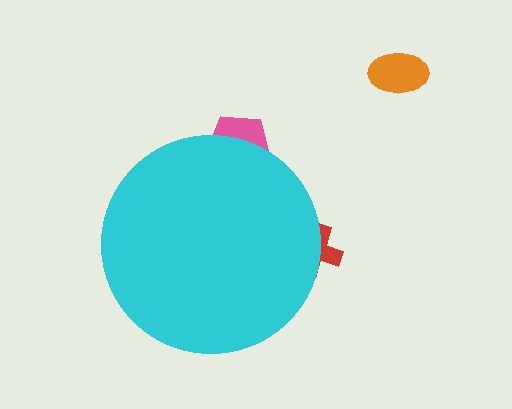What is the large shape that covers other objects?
A cyan circle.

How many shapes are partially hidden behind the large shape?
2 shapes are partially hidden.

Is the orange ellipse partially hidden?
No, the orange ellipse is fully visible.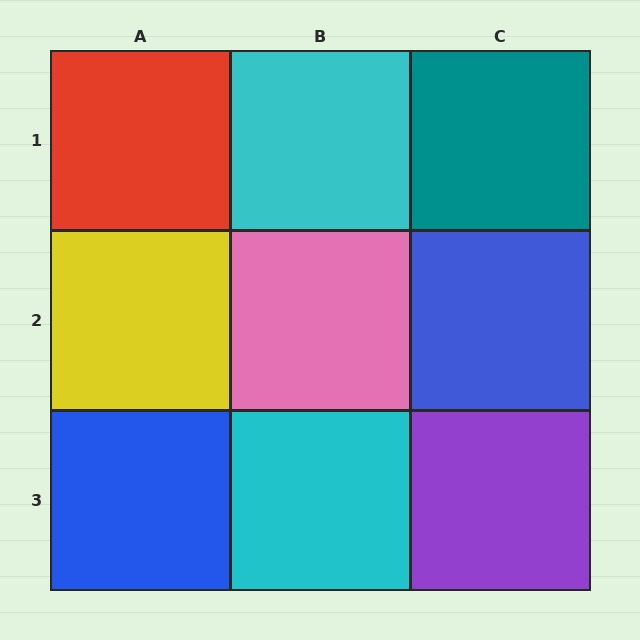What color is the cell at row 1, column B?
Cyan.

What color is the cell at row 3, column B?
Cyan.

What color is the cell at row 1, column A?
Red.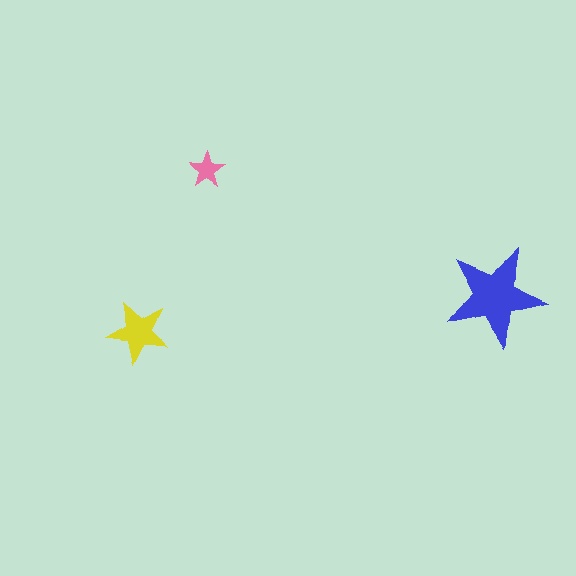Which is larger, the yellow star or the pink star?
The yellow one.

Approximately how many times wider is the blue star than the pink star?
About 3 times wider.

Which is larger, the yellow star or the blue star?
The blue one.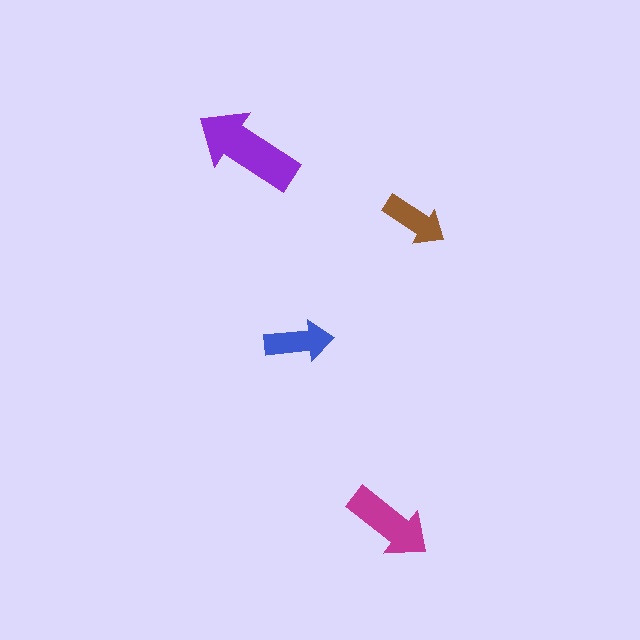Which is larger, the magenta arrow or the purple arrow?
The purple one.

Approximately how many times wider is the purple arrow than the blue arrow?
About 1.5 times wider.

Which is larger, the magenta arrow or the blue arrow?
The magenta one.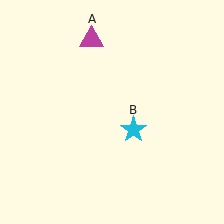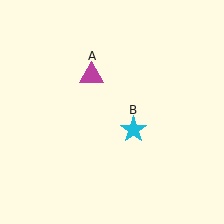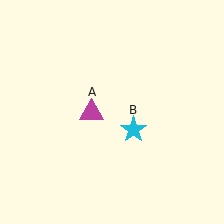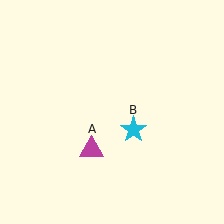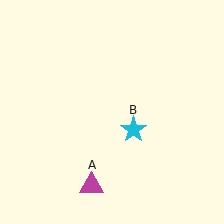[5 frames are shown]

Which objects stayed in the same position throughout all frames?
Cyan star (object B) remained stationary.